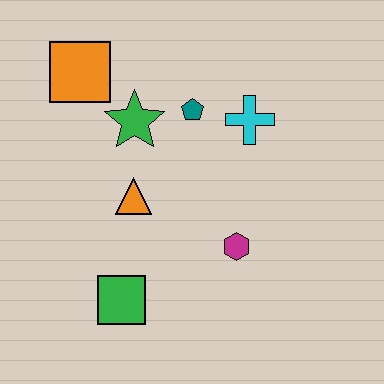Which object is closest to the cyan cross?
The teal pentagon is closest to the cyan cross.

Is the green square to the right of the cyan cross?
No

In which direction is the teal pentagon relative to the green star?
The teal pentagon is to the right of the green star.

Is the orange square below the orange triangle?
No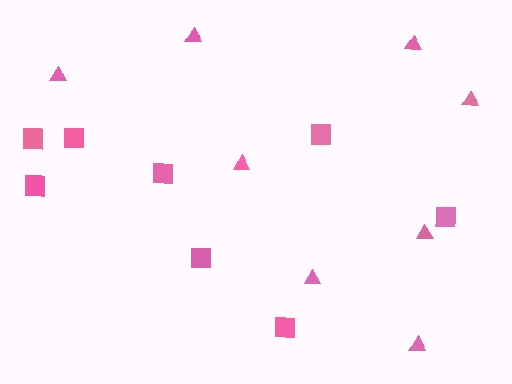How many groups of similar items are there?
There are 2 groups: one group of squares (8) and one group of triangles (8).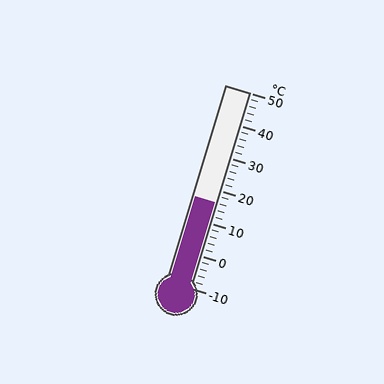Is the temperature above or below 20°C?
The temperature is below 20°C.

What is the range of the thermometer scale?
The thermometer scale ranges from -10°C to 50°C.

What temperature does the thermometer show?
The thermometer shows approximately 16°C.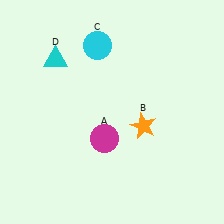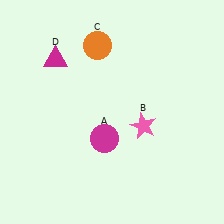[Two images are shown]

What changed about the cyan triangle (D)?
In Image 1, D is cyan. In Image 2, it changed to magenta.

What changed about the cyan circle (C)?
In Image 1, C is cyan. In Image 2, it changed to orange.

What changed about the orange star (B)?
In Image 1, B is orange. In Image 2, it changed to pink.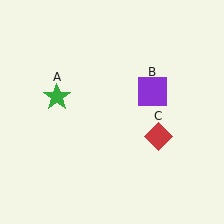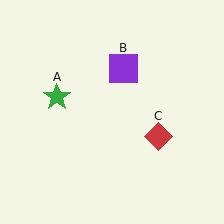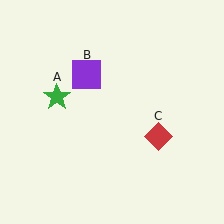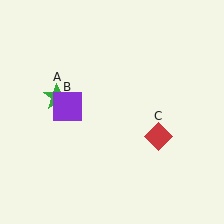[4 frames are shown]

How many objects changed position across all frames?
1 object changed position: purple square (object B).